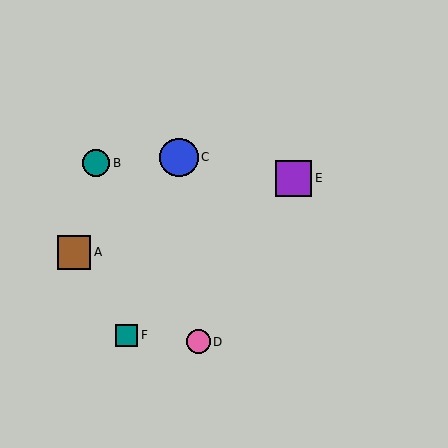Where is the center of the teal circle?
The center of the teal circle is at (96, 163).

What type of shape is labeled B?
Shape B is a teal circle.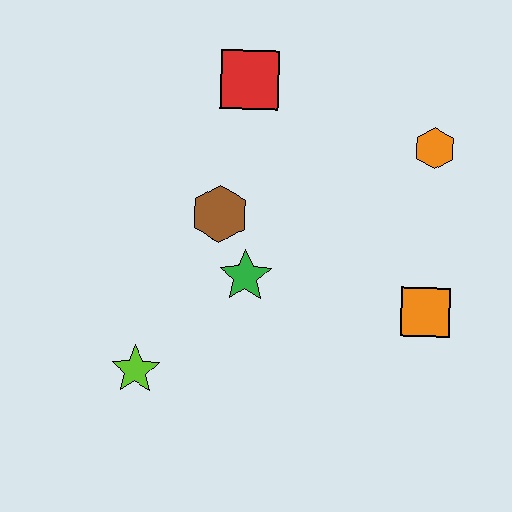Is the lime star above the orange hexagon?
No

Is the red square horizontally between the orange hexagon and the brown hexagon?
Yes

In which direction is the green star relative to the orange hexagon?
The green star is to the left of the orange hexagon.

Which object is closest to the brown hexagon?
The green star is closest to the brown hexagon.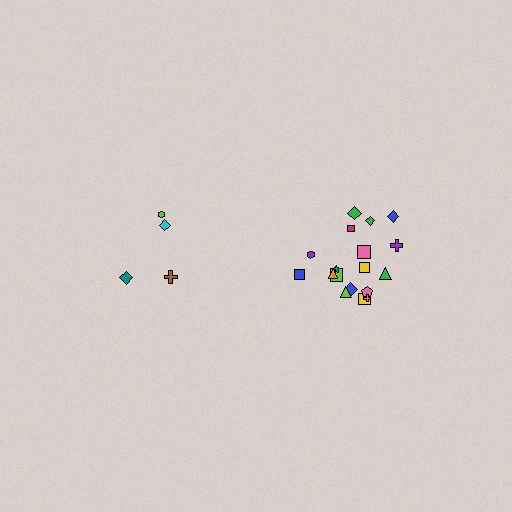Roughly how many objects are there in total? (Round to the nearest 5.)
Roughly 20 objects in total.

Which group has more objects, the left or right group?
The right group.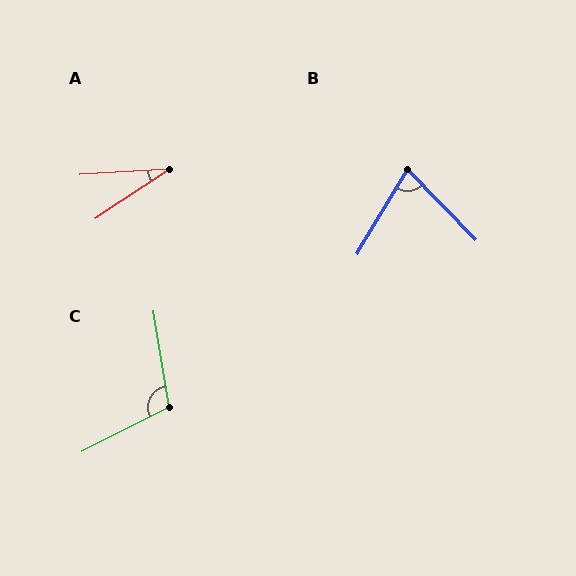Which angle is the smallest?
A, at approximately 30 degrees.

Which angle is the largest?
C, at approximately 108 degrees.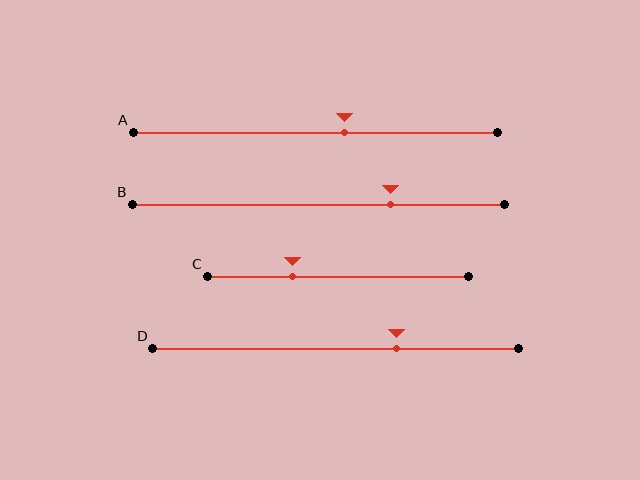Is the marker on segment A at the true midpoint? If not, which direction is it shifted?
No, the marker on segment A is shifted to the right by about 8% of the segment length.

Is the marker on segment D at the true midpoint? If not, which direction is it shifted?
No, the marker on segment D is shifted to the right by about 17% of the segment length.